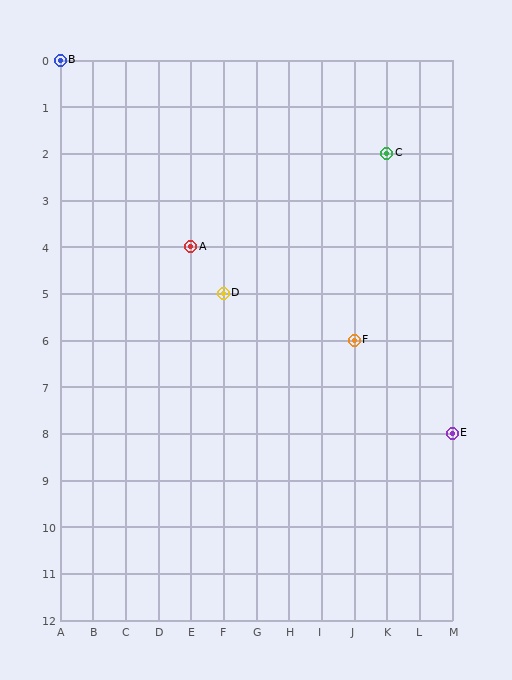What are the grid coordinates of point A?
Point A is at grid coordinates (E, 4).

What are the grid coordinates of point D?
Point D is at grid coordinates (F, 5).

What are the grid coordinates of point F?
Point F is at grid coordinates (J, 6).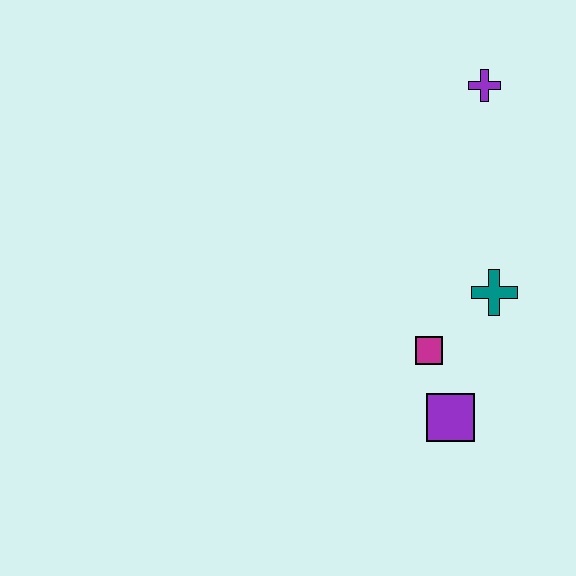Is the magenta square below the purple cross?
Yes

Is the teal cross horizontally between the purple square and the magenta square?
No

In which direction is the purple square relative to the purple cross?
The purple square is below the purple cross.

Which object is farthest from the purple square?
The purple cross is farthest from the purple square.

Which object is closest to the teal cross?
The magenta square is closest to the teal cross.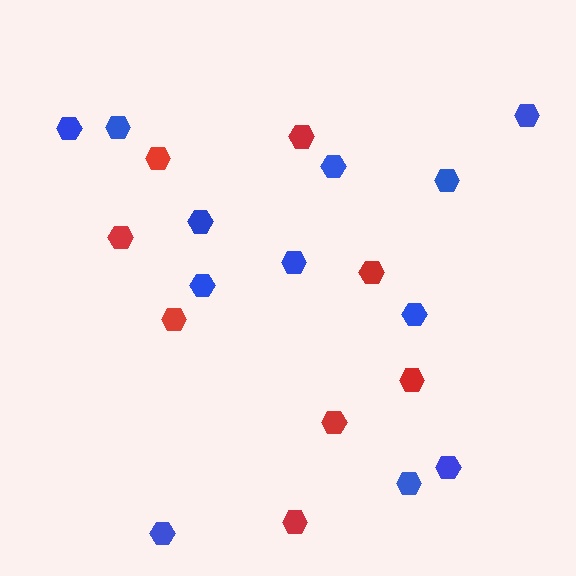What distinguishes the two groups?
There are 2 groups: one group of blue hexagons (12) and one group of red hexagons (8).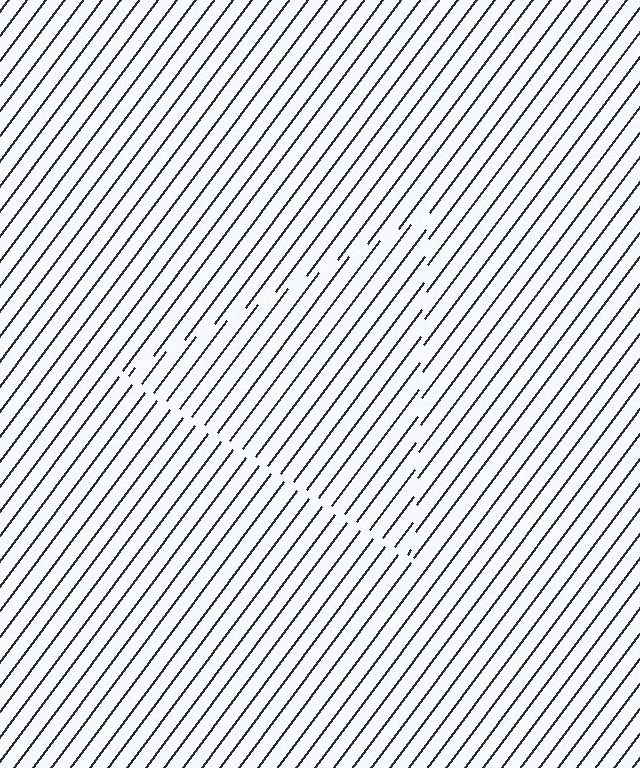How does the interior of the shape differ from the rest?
The interior of the shape contains the same grating, shifted by half a period — the contour is defined by the phase discontinuity where line-ends from the inner and outer gratings abut.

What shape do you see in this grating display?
An illusory triangle. The interior of the shape contains the same grating, shifted by half a period — the contour is defined by the phase discontinuity where line-ends from the inner and outer gratings abut.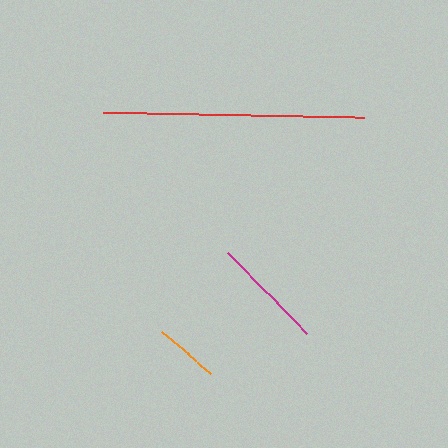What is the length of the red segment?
The red segment is approximately 261 pixels long.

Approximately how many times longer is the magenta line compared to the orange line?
The magenta line is approximately 1.7 times the length of the orange line.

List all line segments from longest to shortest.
From longest to shortest: red, magenta, orange.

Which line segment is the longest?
The red line is the longest at approximately 261 pixels.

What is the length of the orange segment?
The orange segment is approximately 65 pixels long.